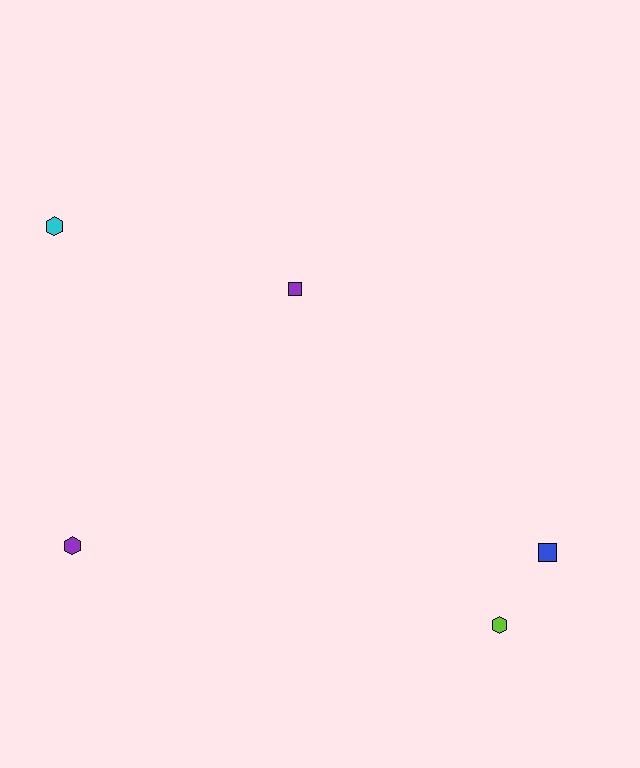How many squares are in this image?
There are 2 squares.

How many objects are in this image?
There are 5 objects.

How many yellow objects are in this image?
There are no yellow objects.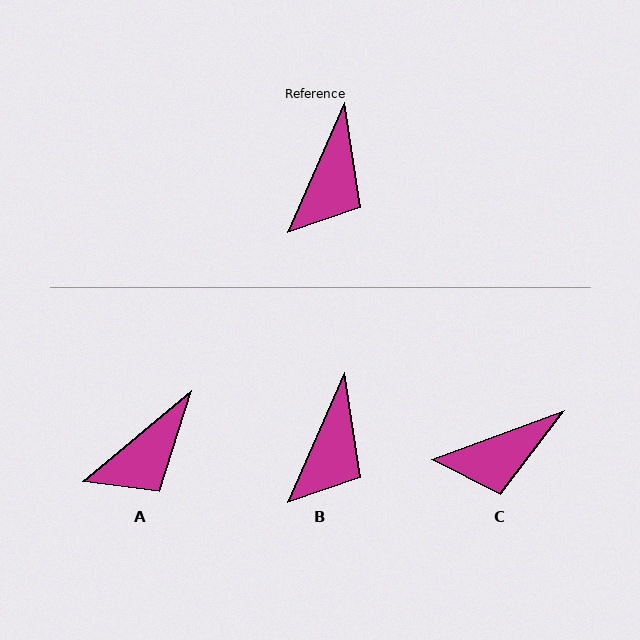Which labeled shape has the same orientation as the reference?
B.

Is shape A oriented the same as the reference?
No, it is off by about 26 degrees.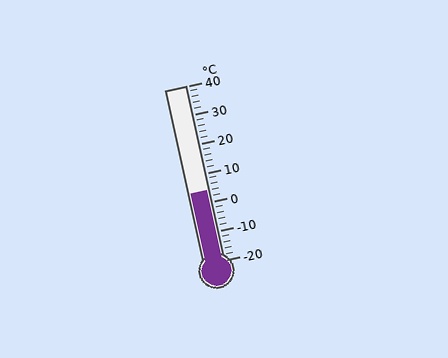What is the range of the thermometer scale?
The thermometer scale ranges from -20°C to 40°C.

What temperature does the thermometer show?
The thermometer shows approximately 4°C.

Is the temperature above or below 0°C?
The temperature is above 0°C.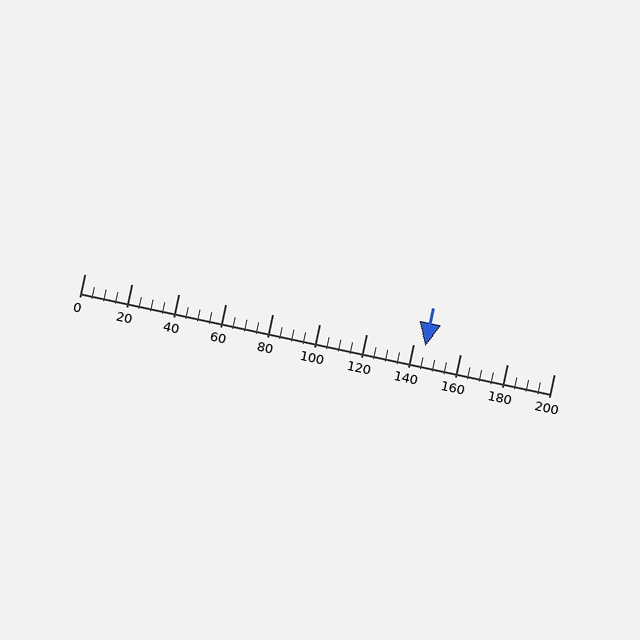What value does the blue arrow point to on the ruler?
The blue arrow points to approximately 145.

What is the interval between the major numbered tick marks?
The major tick marks are spaced 20 units apart.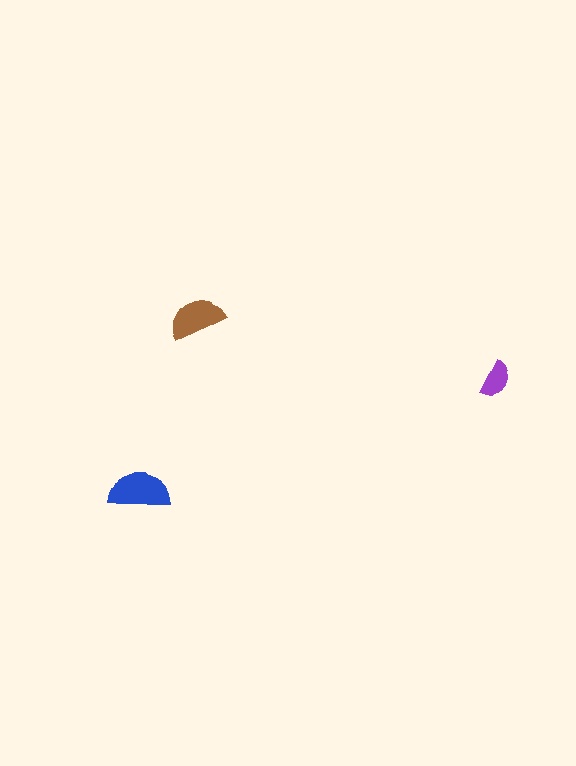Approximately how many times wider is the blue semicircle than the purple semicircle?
About 1.5 times wider.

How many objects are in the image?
There are 3 objects in the image.